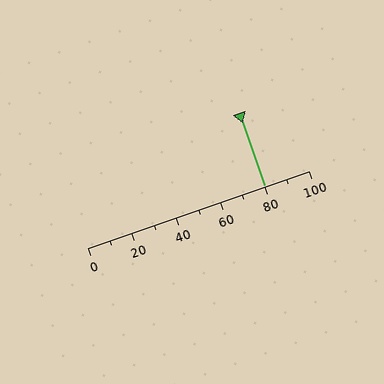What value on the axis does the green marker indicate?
The marker indicates approximately 80.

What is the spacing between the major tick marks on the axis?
The major ticks are spaced 20 apart.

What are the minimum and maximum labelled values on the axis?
The axis runs from 0 to 100.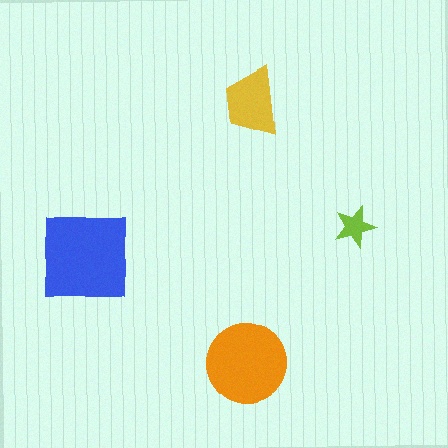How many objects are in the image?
There are 4 objects in the image.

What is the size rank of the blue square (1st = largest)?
1st.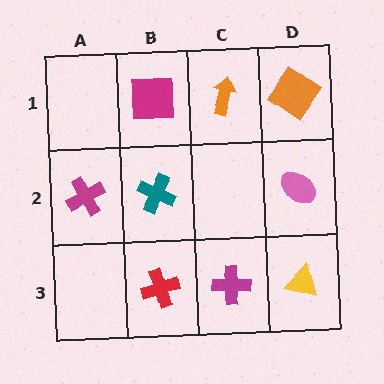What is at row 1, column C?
An orange arrow.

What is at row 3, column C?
A magenta cross.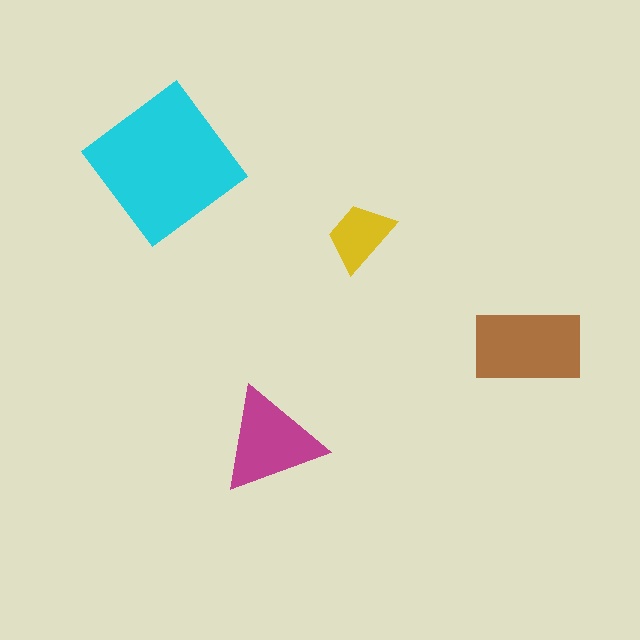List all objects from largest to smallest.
The cyan diamond, the brown rectangle, the magenta triangle, the yellow trapezoid.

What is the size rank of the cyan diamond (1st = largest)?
1st.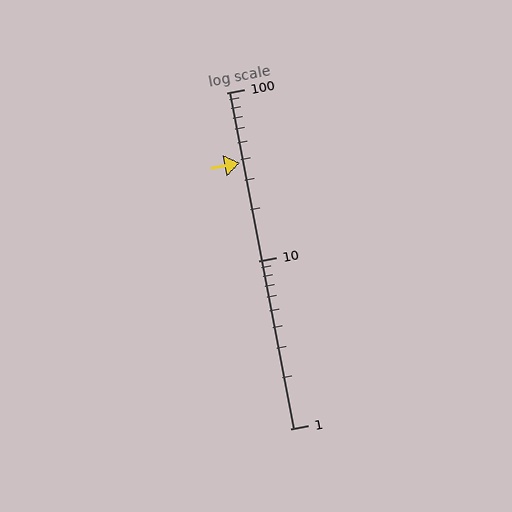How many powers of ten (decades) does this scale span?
The scale spans 2 decades, from 1 to 100.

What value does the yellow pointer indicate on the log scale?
The pointer indicates approximately 38.